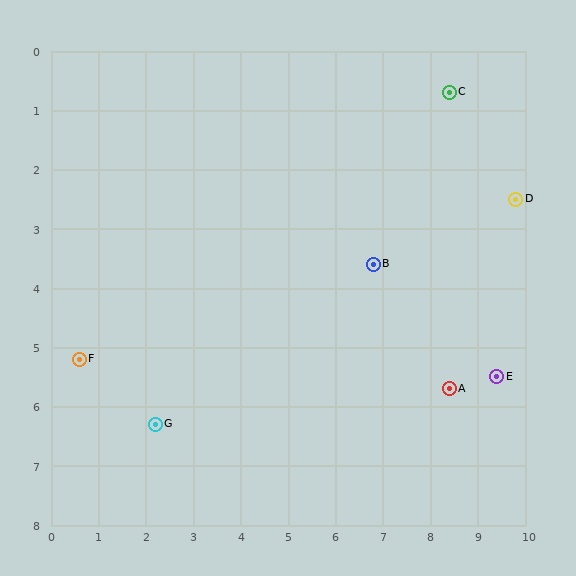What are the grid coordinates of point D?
Point D is at approximately (9.8, 2.5).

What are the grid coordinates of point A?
Point A is at approximately (8.4, 5.7).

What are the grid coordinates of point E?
Point E is at approximately (9.4, 5.5).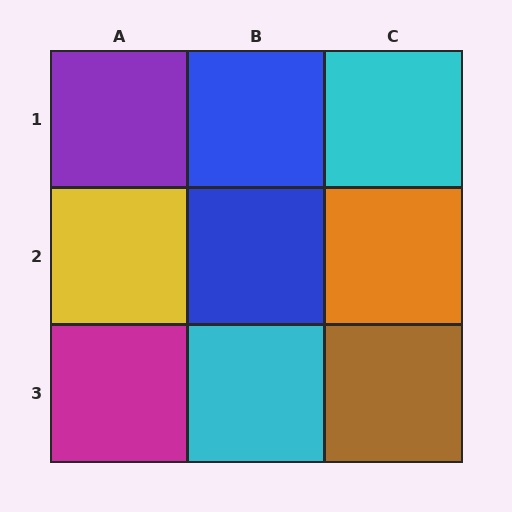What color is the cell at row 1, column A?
Purple.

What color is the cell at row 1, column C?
Cyan.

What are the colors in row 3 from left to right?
Magenta, cyan, brown.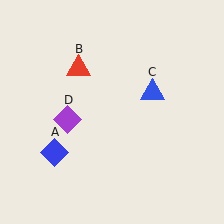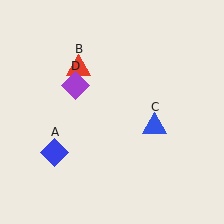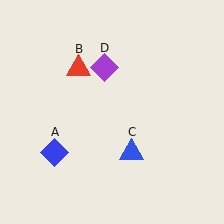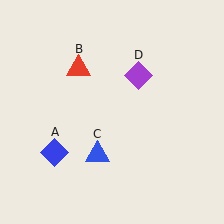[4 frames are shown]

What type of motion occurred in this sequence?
The blue triangle (object C), purple diamond (object D) rotated clockwise around the center of the scene.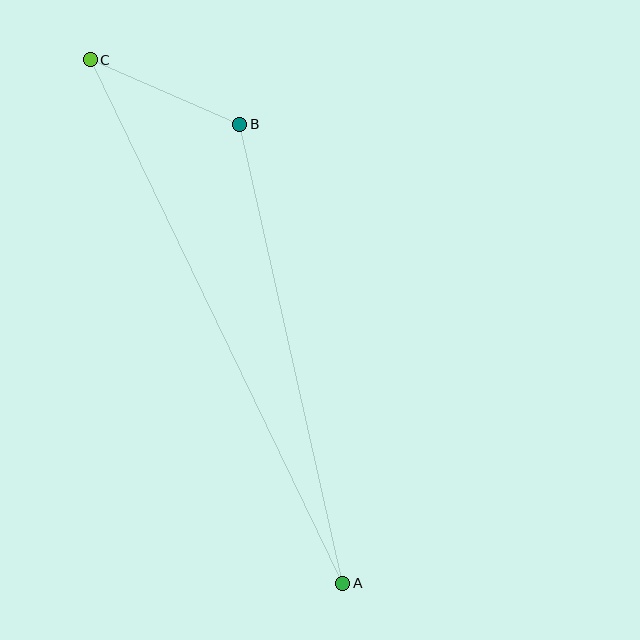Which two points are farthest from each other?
Points A and C are farthest from each other.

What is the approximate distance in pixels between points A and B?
The distance between A and B is approximately 470 pixels.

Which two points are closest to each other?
Points B and C are closest to each other.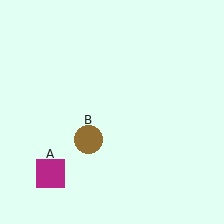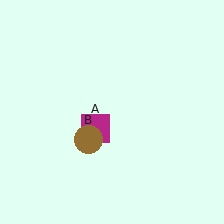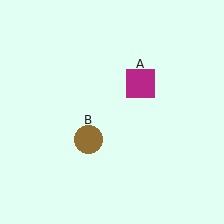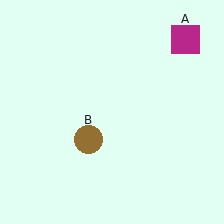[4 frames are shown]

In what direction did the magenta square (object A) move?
The magenta square (object A) moved up and to the right.